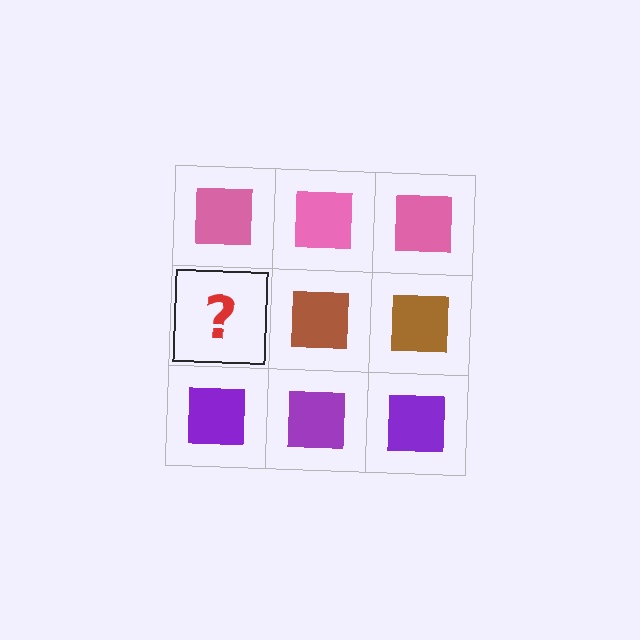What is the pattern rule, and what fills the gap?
The rule is that each row has a consistent color. The gap should be filled with a brown square.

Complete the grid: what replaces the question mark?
The question mark should be replaced with a brown square.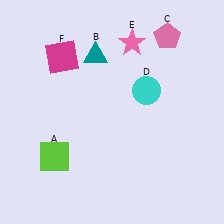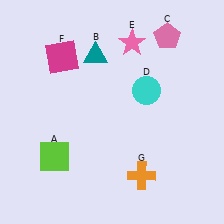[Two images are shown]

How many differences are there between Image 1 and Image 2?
There is 1 difference between the two images.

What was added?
An orange cross (G) was added in Image 2.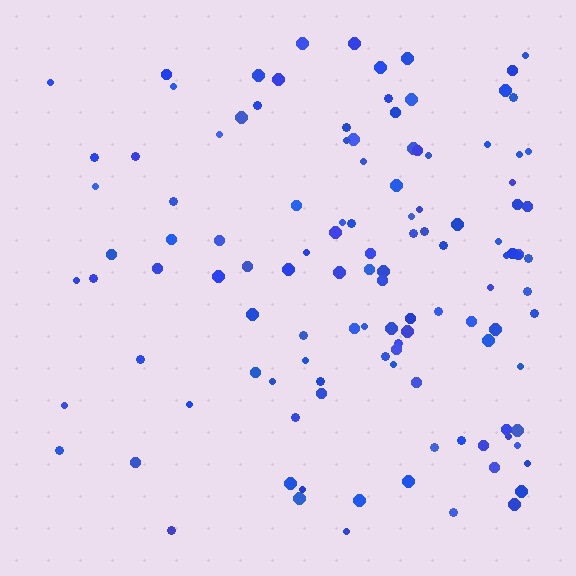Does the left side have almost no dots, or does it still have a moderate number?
Still a moderate number, just noticeably fewer than the right.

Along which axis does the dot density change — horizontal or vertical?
Horizontal.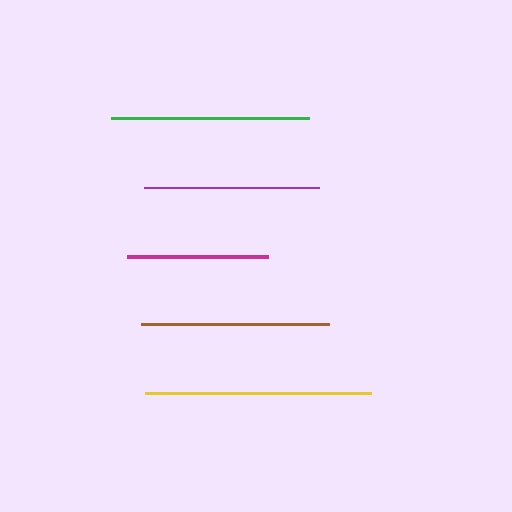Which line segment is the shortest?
The magenta line is the shortest at approximately 141 pixels.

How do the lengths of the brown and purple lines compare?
The brown and purple lines are approximately the same length.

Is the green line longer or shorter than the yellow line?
The yellow line is longer than the green line.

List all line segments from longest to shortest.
From longest to shortest: yellow, green, brown, purple, magenta.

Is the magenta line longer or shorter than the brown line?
The brown line is longer than the magenta line.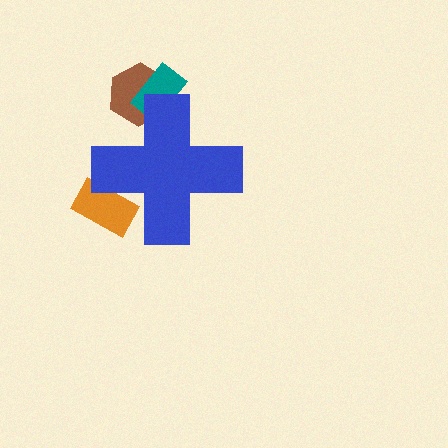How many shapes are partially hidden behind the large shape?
3 shapes are partially hidden.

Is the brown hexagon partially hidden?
Yes, the brown hexagon is partially hidden behind the blue cross.